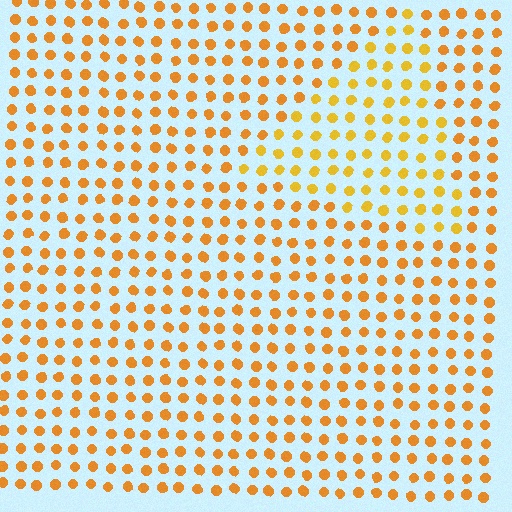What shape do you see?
I see a triangle.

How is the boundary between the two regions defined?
The boundary is defined purely by a slight shift in hue (about 16 degrees). Spacing, size, and orientation are identical on both sides.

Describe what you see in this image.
The image is filled with small orange elements in a uniform arrangement. A triangle-shaped region is visible where the elements are tinted to a slightly different hue, forming a subtle color boundary.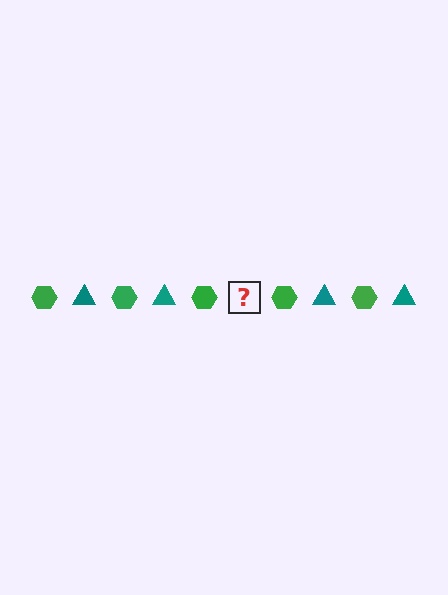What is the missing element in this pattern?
The missing element is a teal triangle.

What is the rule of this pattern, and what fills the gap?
The rule is that the pattern alternates between green hexagon and teal triangle. The gap should be filled with a teal triangle.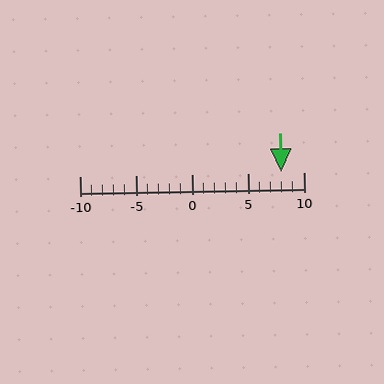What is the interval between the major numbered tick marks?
The major tick marks are spaced 5 units apart.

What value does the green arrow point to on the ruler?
The green arrow points to approximately 8.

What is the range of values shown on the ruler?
The ruler shows values from -10 to 10.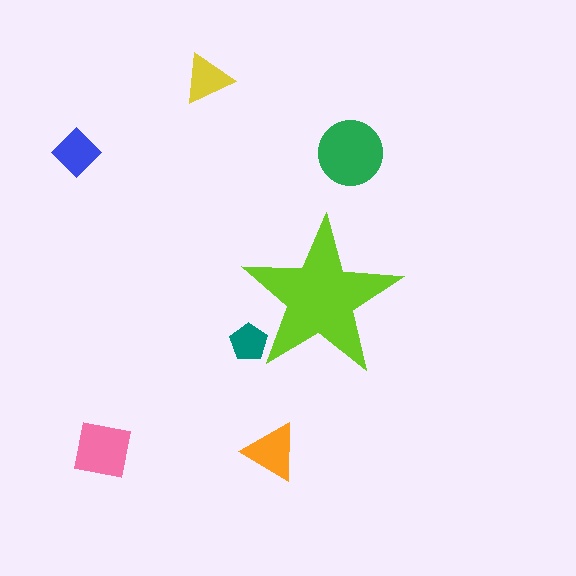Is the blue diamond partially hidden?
No, the blue diamond is fully visible.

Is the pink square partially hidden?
No, the pink square is fully visible.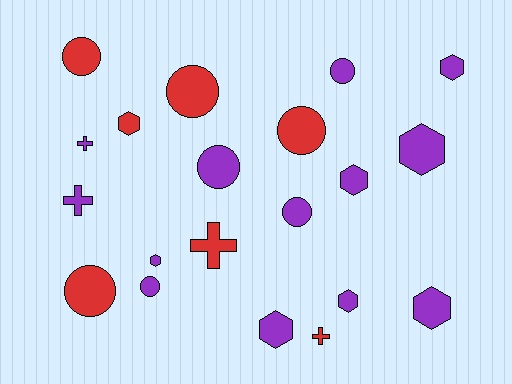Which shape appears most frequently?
Circle, with 8 objects.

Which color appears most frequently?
Purple, with 13 objects.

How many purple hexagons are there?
There are 7 purple hexagons.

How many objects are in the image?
There are 20 objects.